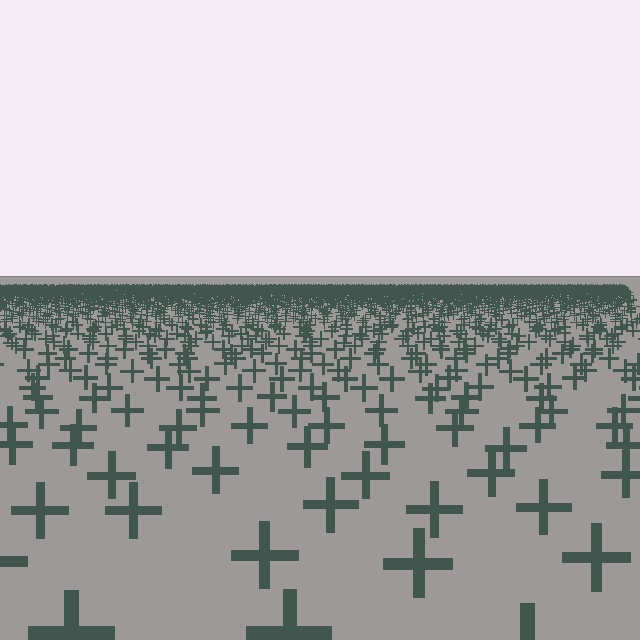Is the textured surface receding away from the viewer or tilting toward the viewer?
The surface is receding away from the viewer. Texture elements get smaller and denser toward the top.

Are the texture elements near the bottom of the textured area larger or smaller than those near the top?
Larger. Near the bottom, elements are closer to the viewer and appear at a bigger on-screen size.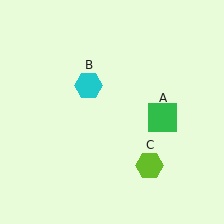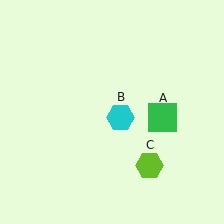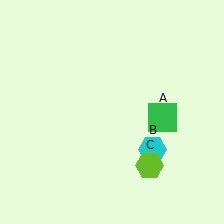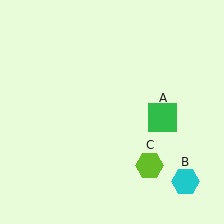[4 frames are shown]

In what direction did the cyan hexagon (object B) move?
The cyan hexagon (object B) moved down and to the right.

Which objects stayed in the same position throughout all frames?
Green square (object A) and lime hexagon (object C) remained stationary.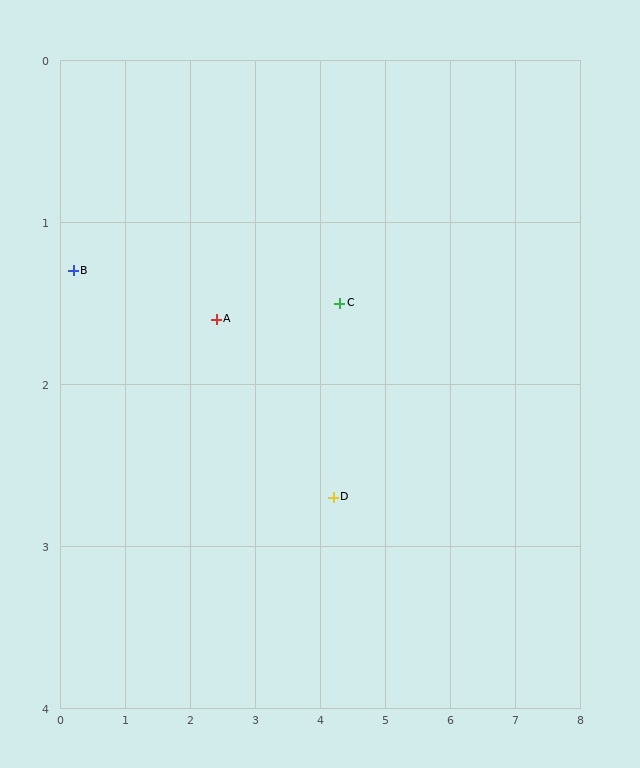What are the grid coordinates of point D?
Point D is at approximately (4.2, 2.7).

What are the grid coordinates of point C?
Point C is at approximately (4.3, 1.5).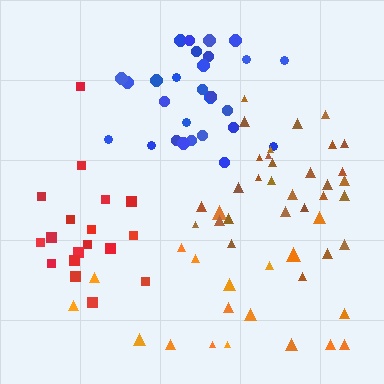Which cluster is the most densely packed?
Brown.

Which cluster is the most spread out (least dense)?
Orange.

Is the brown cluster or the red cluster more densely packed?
Brown.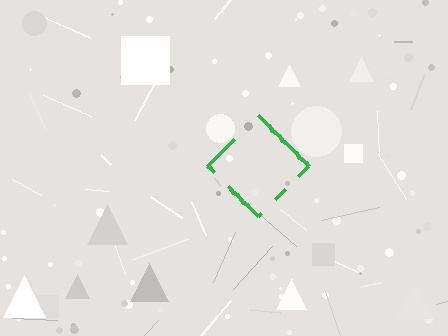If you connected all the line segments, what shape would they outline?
They would outline a diamond.